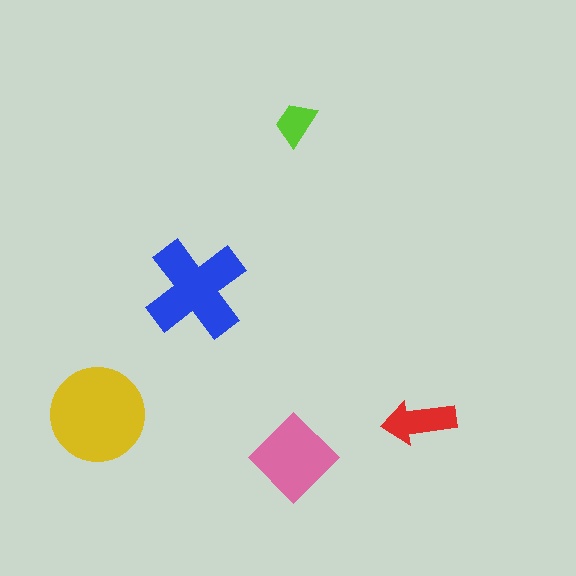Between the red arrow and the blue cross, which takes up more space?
The blue cross.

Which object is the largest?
The yellow circle.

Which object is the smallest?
The lime trapezoid.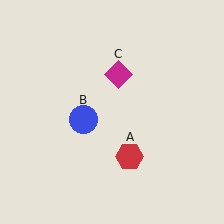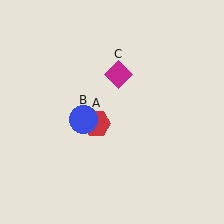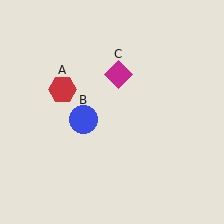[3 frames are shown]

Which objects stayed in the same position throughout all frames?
Blue circle (object B) and magenta diamond (object C) remained stationary.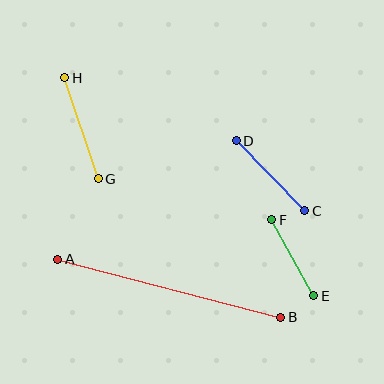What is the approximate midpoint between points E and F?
The midpoint is at approximately (293, 258) pixels.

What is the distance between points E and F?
The distance is approximately 87 pixels.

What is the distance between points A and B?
The distance is approximately 230 pixels.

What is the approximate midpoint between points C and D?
The midpoint is at approximately (270, 176) pixels.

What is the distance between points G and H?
The distance is approximately 107 pixels.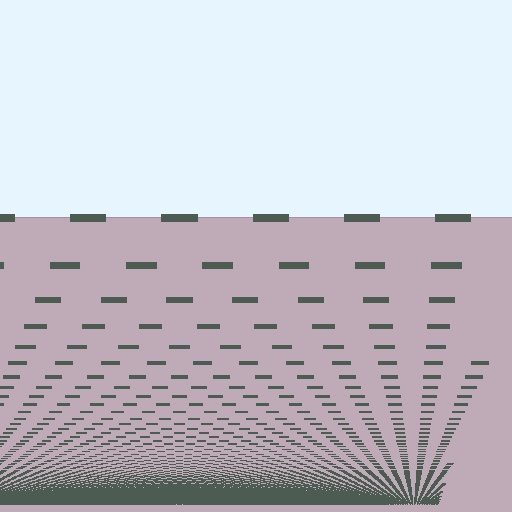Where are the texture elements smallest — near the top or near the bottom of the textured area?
Near the bottom.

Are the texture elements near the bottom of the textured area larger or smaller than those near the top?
Smaller. The gradient is inverted — elements near the bottom are smaller and denser.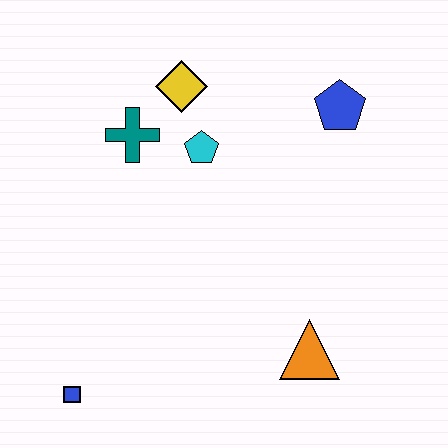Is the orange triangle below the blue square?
No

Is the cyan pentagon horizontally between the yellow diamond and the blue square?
No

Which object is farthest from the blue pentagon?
The blue square is farthest from the blue pentagon.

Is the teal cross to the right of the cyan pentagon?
No